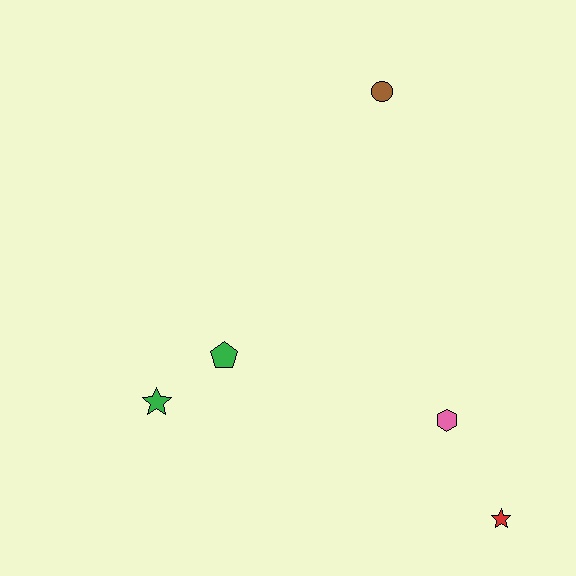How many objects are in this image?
There are 5 objects.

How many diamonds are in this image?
There are no diamonds.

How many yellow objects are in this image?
There are no yellow objects.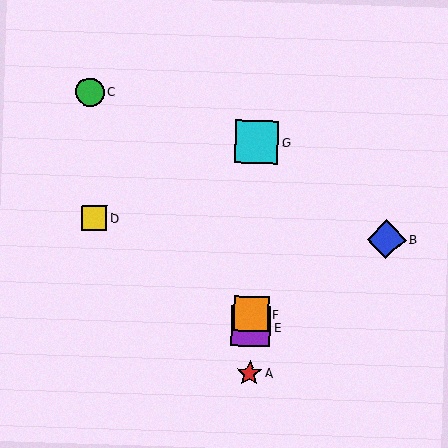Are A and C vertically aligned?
No, A is at x≈250 and C is at x≈90.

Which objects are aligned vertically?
Objects A, E, F, G are aligned vertically.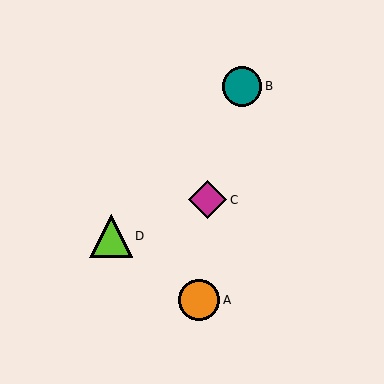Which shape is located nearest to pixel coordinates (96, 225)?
The lime triangle (labeled D) at (111, 236) is nearest to that location.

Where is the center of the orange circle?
The center of the orange circle is at (199, 300).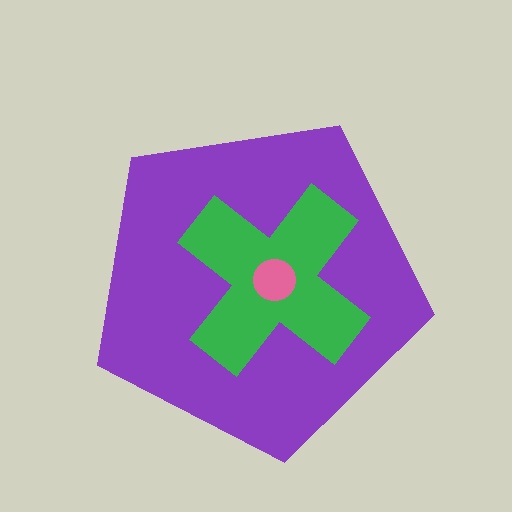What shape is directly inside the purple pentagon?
The green cross.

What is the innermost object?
The pink circle.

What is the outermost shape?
The purple pentagon.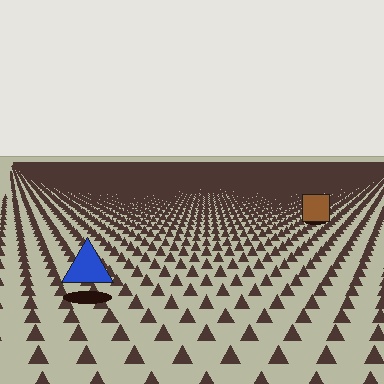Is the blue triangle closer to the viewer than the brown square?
Yes. The blue triangle is closer — you can tell from the texture gradient: the ground texture is coarser near it.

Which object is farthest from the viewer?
The brown square is farthest from the viewer. It appears smaller and the ground texture around it is denser.